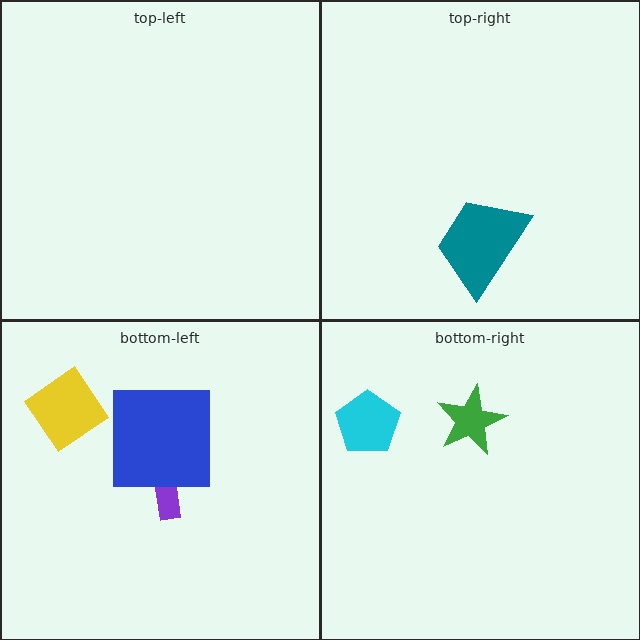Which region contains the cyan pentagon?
The bottom-right region.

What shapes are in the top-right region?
The teal trapezoid.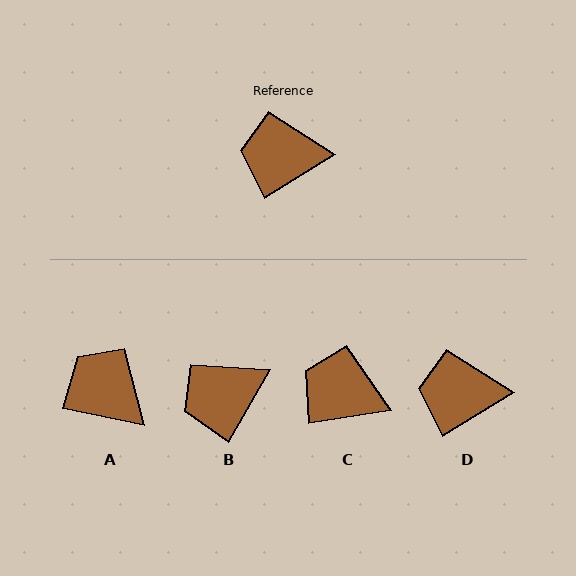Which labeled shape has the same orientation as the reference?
D.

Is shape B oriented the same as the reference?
No, it is off by about 29 degrees.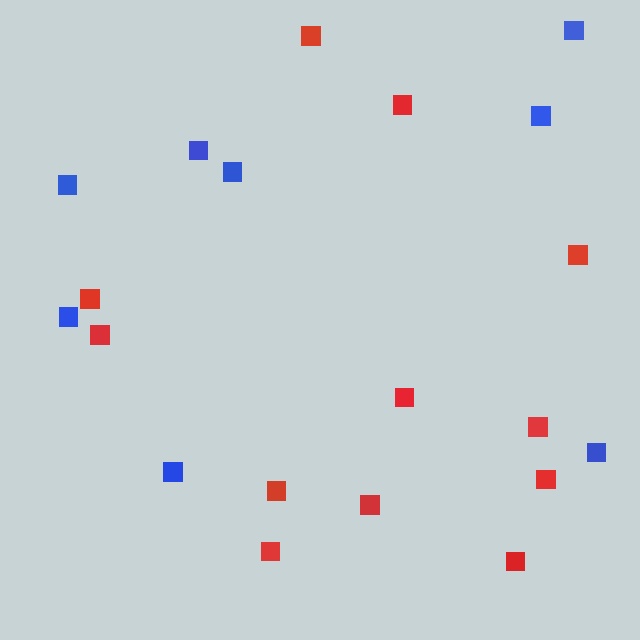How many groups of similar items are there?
There are 2 groups: one group of red squares (12) and one group of blue squares (8).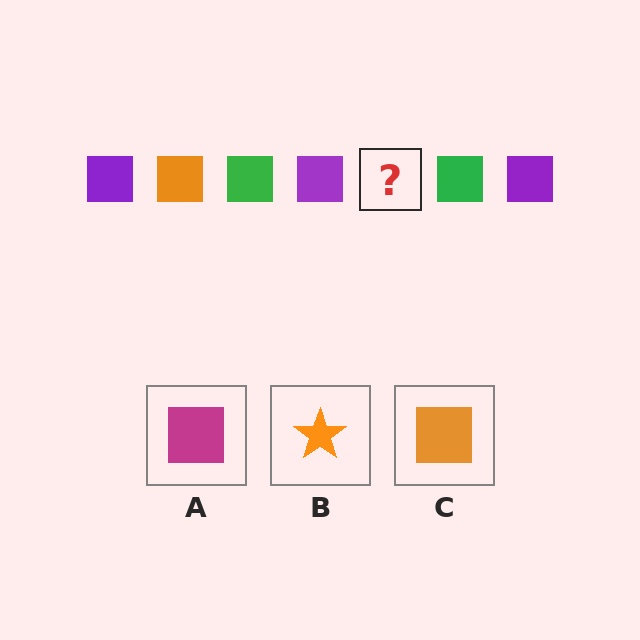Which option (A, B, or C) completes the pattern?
C.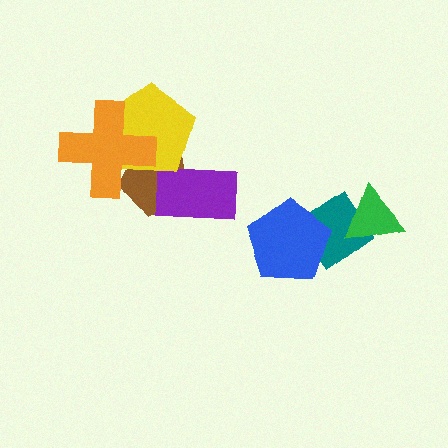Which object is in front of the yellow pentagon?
The orange cross is in front of the yellow pentagon.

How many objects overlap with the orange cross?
2 objects overlap with the orange cross.